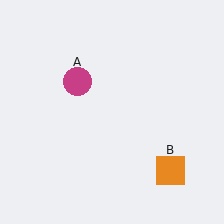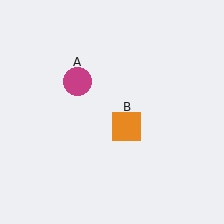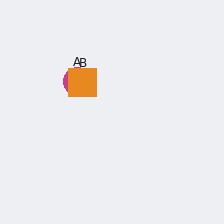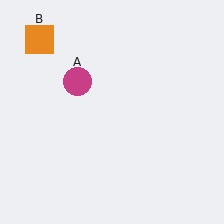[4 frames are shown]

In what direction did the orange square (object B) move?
The orange square (object B) moved up and to the left.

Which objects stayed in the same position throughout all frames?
Magenta circle (object A) remained stationary.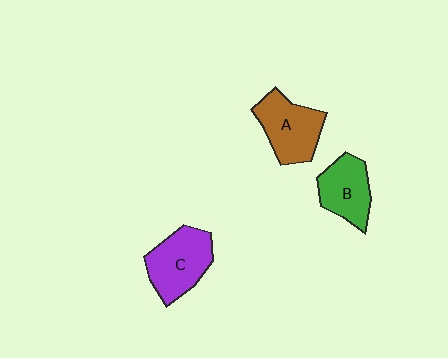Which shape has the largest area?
Shape C (purple).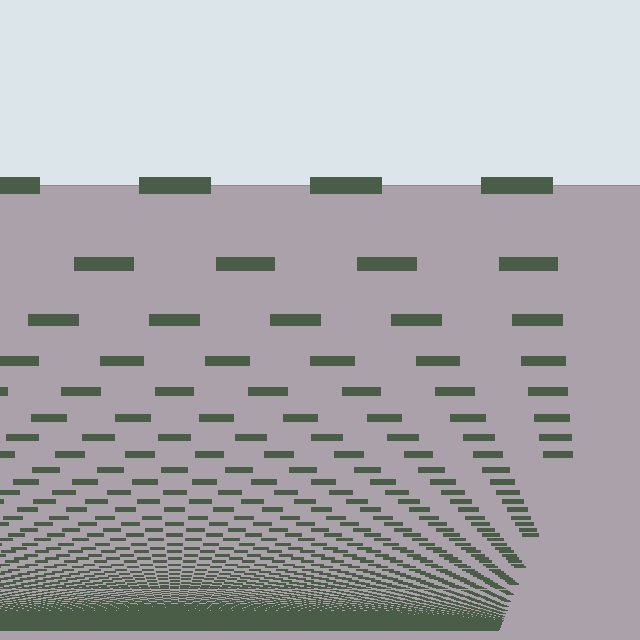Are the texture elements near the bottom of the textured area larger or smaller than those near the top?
Smaller. The gradient is inverted — elements near the bottom are smaller and denser.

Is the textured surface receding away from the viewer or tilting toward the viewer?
The surface appears to tilt toward the viewer. Texture elements get larger and sparser toward the top.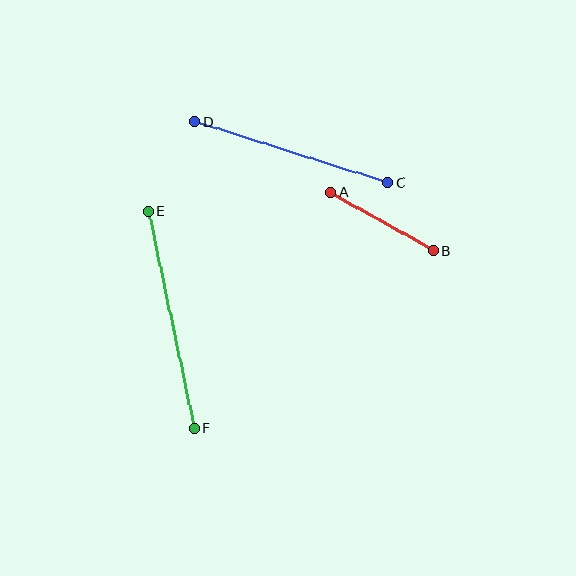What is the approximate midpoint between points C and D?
The midpoint is at approximately (291, 152) pixels.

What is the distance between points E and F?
The distance is approximately 222 pixels.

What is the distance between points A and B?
The distance is approximately 118 pixels.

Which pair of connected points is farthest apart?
Points E and F are farthest apart.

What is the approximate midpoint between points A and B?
The midpoint is at approximately (382, 221) pixels.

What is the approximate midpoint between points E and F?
The midpoint is at approximately (171, 320) pixels.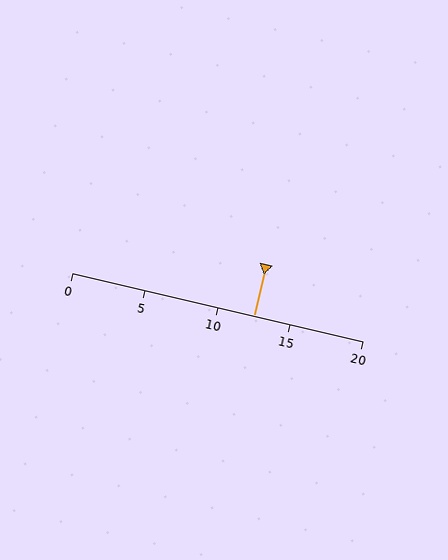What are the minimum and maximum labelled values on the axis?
The axis runs from 0 to 20.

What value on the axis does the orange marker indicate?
The marker indicates approximately 12.5.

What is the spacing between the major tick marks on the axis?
The major ticks are spaced 5 apart.